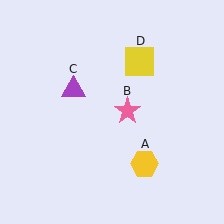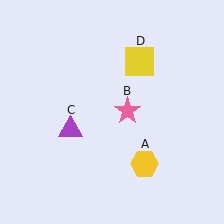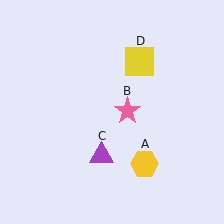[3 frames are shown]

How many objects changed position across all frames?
1 object changed position: purple triangle (object C).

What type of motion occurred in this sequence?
The purple triangle (object C) rotated counterclockwise around the center of the scene.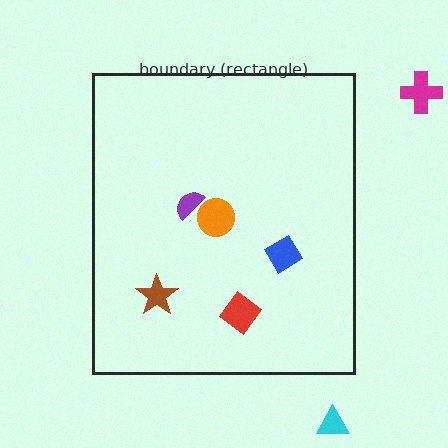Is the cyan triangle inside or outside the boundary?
Outside.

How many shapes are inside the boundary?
5 inside, 2 outside.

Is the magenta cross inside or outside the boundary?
Outside.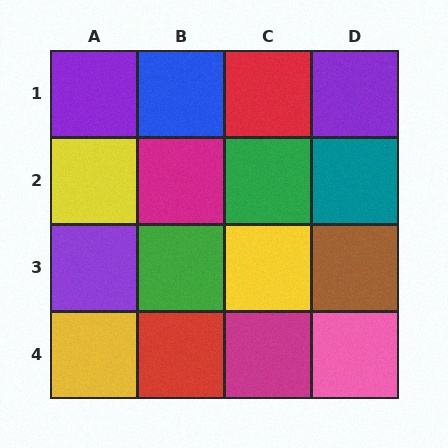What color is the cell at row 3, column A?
Purple.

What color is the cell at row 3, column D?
Brown.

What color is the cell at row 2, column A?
Yellow.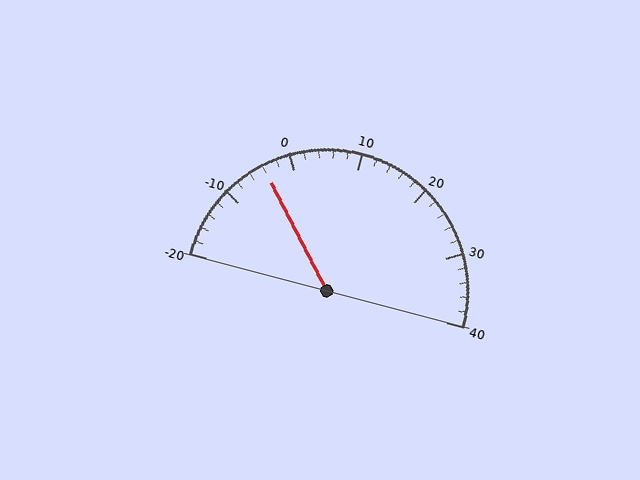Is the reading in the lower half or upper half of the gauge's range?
The reading is in the lower half of the range (-20 to 40).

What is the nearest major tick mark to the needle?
The nearest major tick mark is 0.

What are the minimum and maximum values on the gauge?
The gauge ranges from -20 to 40.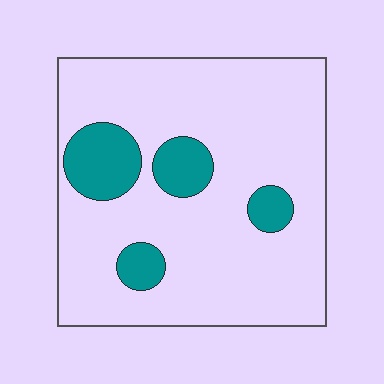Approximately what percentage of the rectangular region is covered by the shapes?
Approximately 15%.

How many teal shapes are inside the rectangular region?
4.